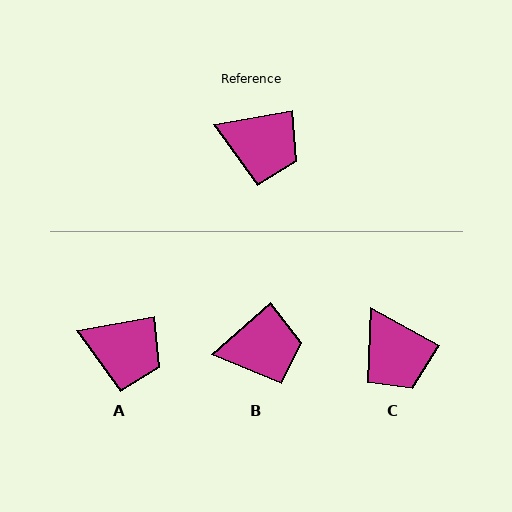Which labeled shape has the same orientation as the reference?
A.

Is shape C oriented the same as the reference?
No, it is off by about 39 degrees.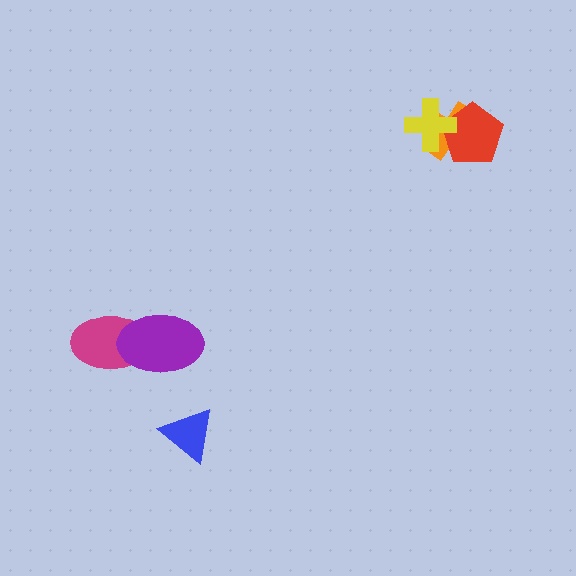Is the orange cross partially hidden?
Yes, it is partially covered by another shape.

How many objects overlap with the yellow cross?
2 objects overlap with the yellow cross.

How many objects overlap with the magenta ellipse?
1 object overlaps with the magenta ellipse.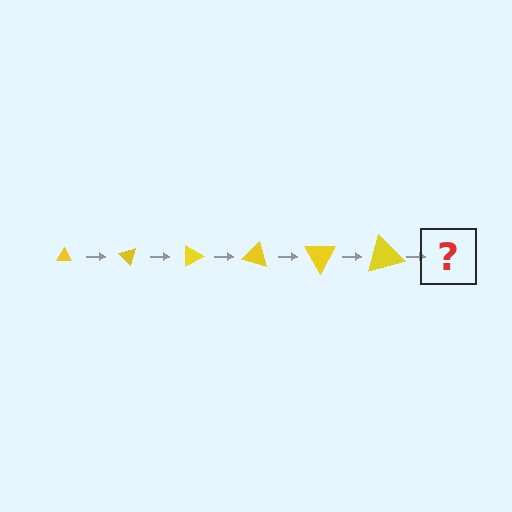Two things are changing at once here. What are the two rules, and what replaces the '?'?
The two rules are that the triangle grows larger each step and it rotates 45 degrees each step. The '?' should be a triangle, larger than the previous one and rotated 270 degrees from the start.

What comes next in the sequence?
The next element should be a triangle, larger than the previous one and rotated 270 degrees from the start.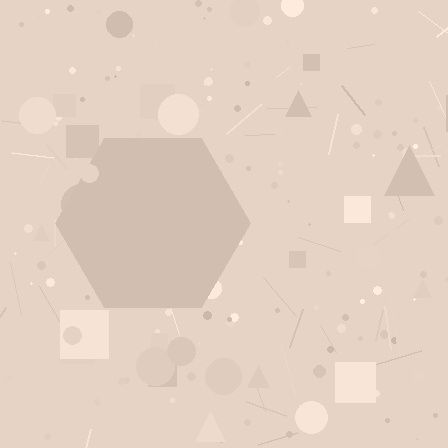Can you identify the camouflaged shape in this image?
The camouflaged shape is a hexagon.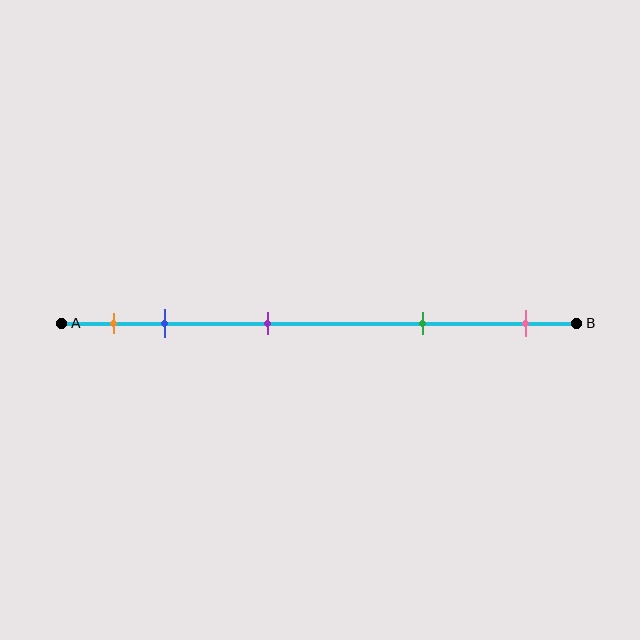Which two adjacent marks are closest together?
The orange and blue marks are the closest adjacent pair.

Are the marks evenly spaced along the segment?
No, the marks are not evenly spaced.